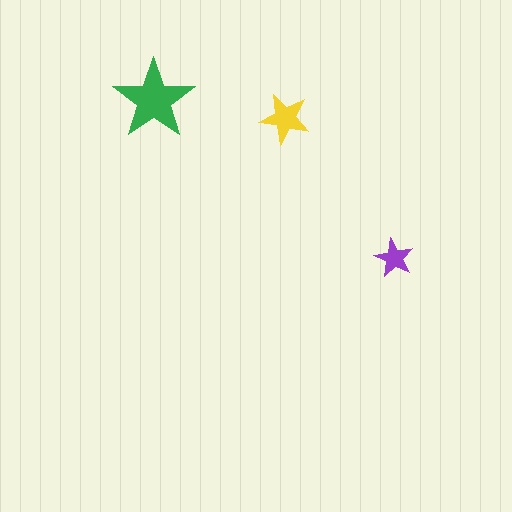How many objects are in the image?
There are 3 objects in the image.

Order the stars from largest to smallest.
the green one, the yellow one, the purple one.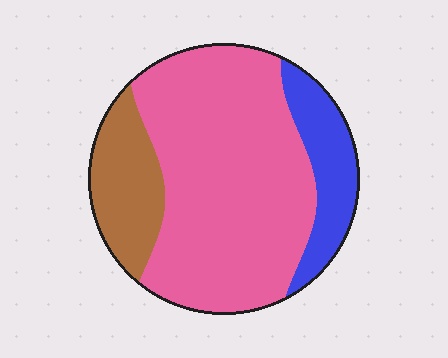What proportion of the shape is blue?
Blue takes up about one sixth (1/6) of the shape.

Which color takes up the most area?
Pink, at roughly 65%.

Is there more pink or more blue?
Pink.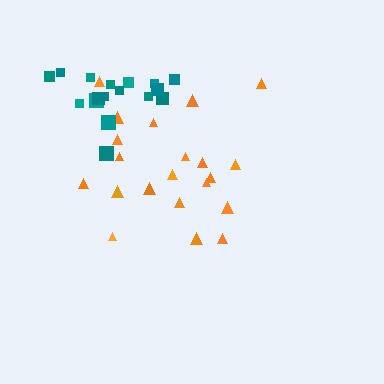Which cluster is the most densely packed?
Teal.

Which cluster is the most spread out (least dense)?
Orange.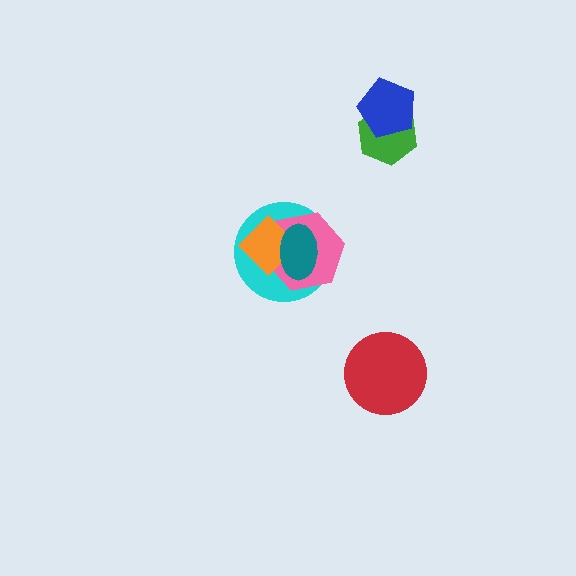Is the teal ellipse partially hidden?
No, no other shape covers it.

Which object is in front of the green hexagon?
The blue pentagon is in front of the green hexagon.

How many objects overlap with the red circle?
0 objects overlap with the red circle.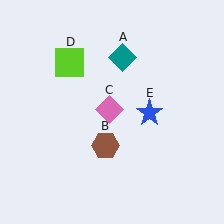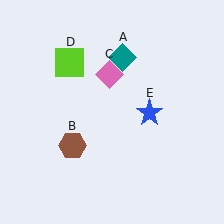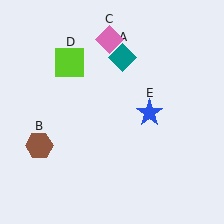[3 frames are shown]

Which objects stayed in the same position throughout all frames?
Teal diamond (object A) and lime square (object D) and blue star (object E) remained stationary.